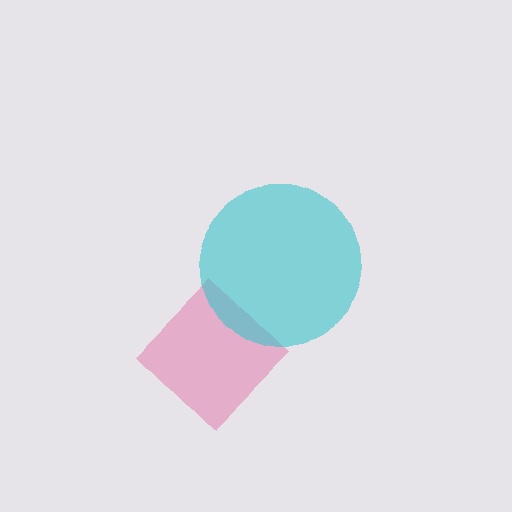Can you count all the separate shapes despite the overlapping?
Yes, there are 2 separate shapes.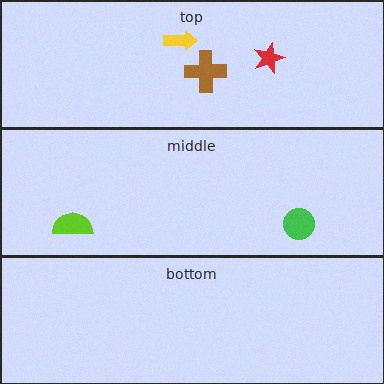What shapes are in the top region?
The yellow arrow, the brown cross, the red star.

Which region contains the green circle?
The middle region.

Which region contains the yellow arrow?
The top region.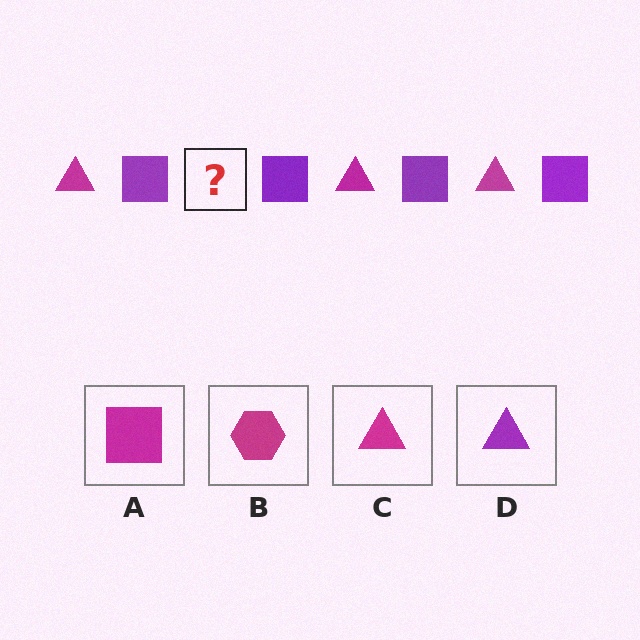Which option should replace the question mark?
Option C.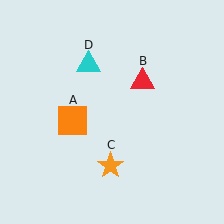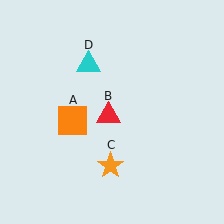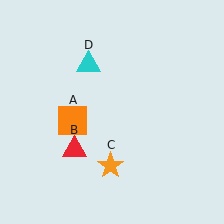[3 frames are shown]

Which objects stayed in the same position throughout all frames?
Orange square (object A) and orange star (object C) and cyan triangle (object D) remained stationary.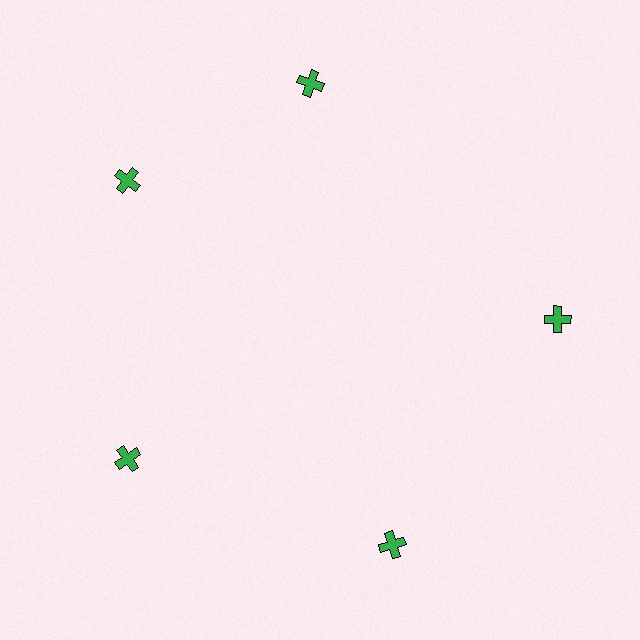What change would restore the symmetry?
The symmetry would be restored by rotating it back into even spacing with its neighbors so that all 5 crosses sit at equal angles and equal distance from the center.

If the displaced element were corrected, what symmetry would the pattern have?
It would have 5-fold rotational symmetry — the pattern would map onto itself every 72 degrees.